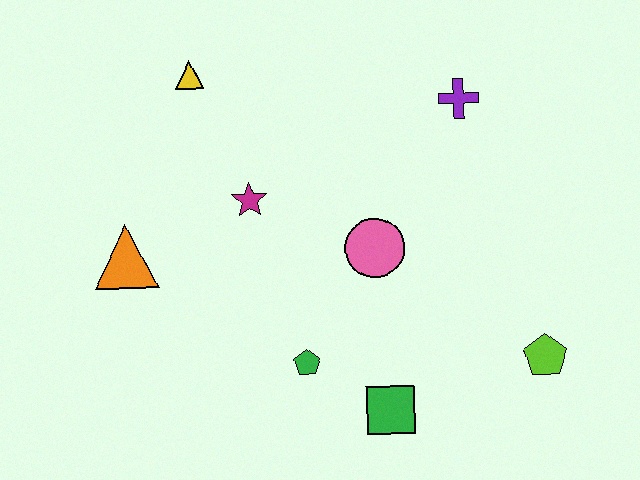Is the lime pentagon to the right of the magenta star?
Yes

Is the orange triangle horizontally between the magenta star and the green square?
No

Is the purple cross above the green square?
Yes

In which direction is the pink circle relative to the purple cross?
The pink circle is below the purple cross.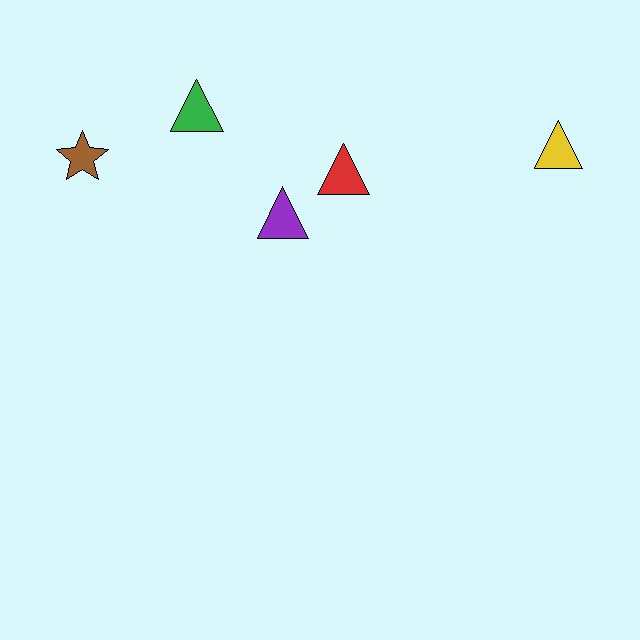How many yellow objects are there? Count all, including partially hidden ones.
There is 1 yellow object.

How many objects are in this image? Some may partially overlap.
There are 5 objects.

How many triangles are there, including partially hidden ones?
There are 4 triangles.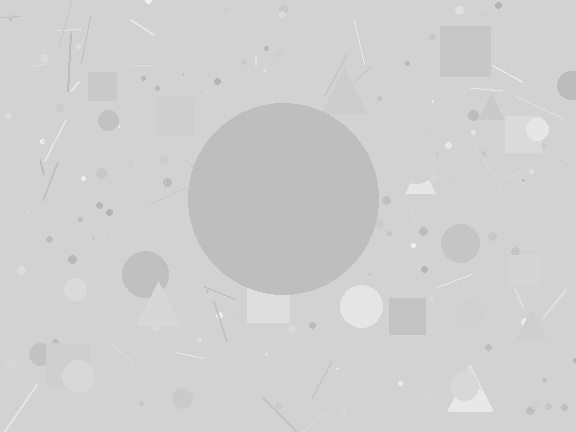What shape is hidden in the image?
A circle is hidden in the image.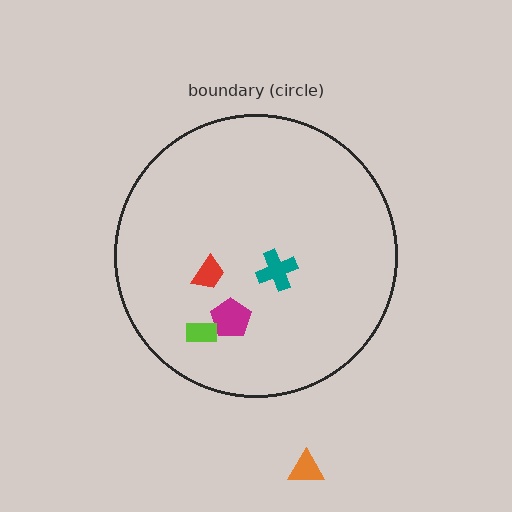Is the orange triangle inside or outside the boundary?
Outside.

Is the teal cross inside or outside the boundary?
Inside.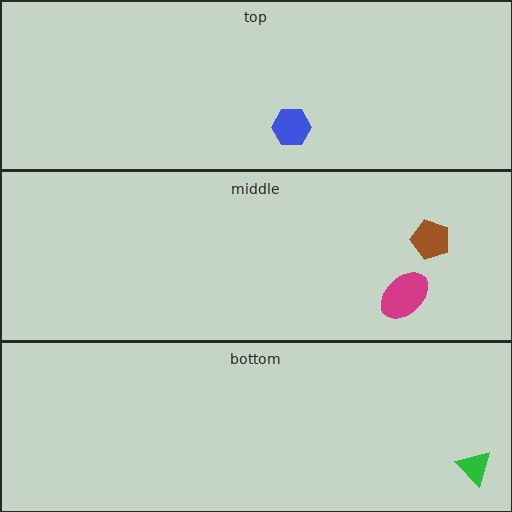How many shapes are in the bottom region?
1.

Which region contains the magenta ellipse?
The middle region.